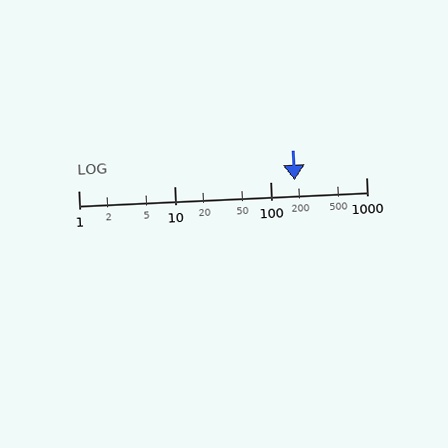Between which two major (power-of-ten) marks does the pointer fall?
The pointer is between 100 and 1000.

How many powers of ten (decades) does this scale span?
The scale spans 3 decades, from 1 to 1000.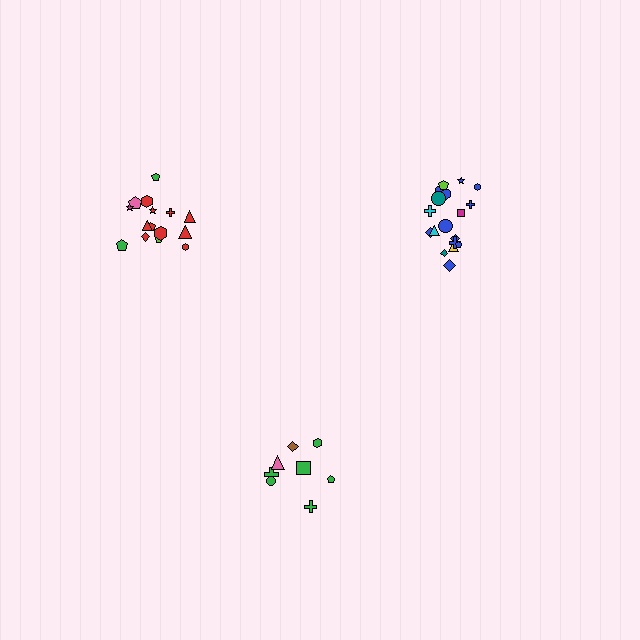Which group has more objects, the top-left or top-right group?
The top-right group.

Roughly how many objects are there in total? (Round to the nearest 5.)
Roughly 40 objects in total.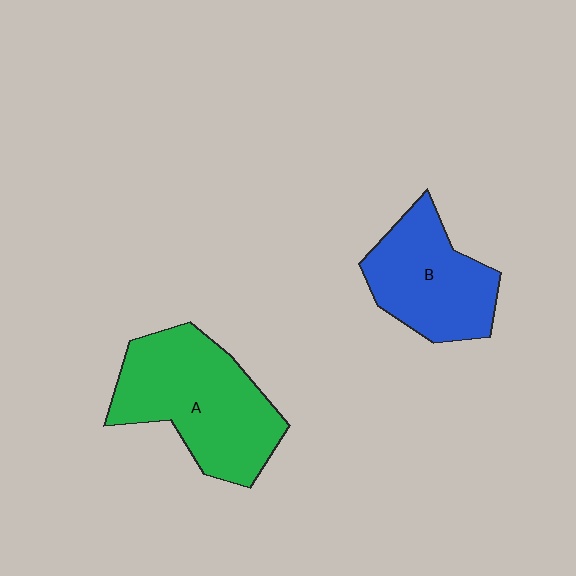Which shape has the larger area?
Shape A (green).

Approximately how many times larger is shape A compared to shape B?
Approximately 1.3 times.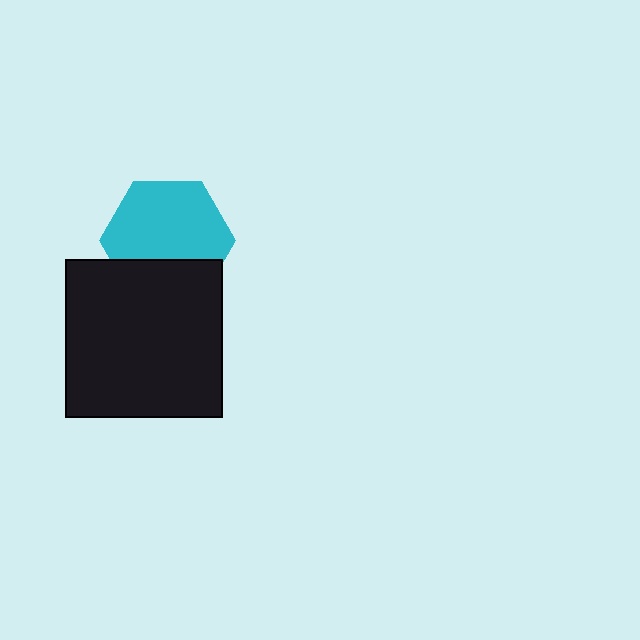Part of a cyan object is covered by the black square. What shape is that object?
It is a hexagon.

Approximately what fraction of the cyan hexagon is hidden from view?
Roughly 30% of the cyan hexagon is hidden behind the black square.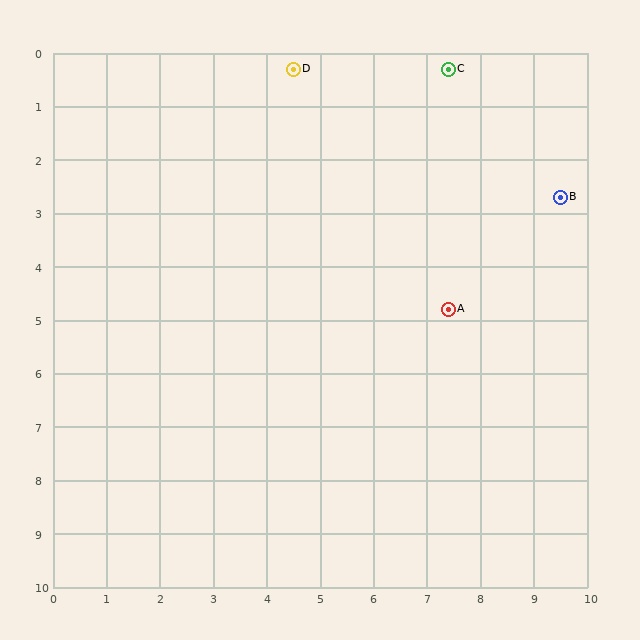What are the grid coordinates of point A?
Point A is at approximately (7.4, 4.8).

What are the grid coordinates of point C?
Point C is at approximately (7.4, 0.3).